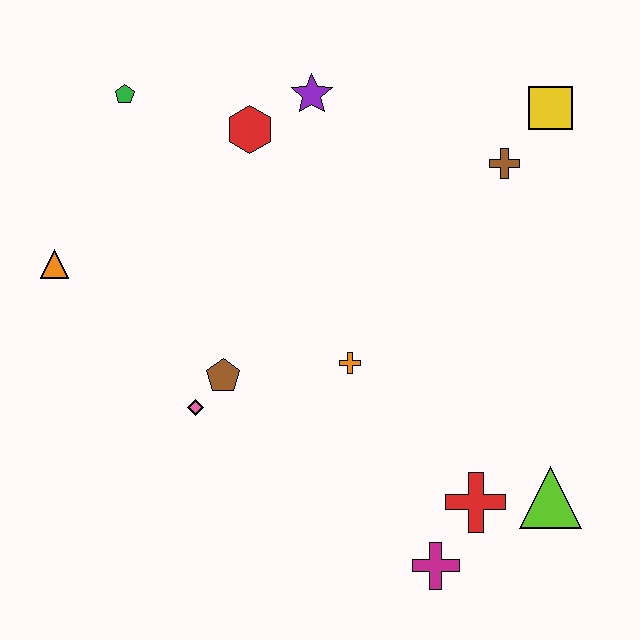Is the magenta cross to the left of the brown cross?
Yes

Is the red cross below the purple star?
Yes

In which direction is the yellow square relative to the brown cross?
The yellow square is above the brown cross.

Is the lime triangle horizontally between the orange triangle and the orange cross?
No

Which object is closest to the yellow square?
The brown cross is closest to the yellow square.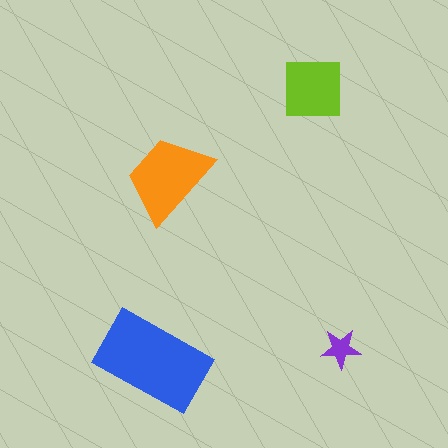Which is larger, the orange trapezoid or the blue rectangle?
The blue rectangle.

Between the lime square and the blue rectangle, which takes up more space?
The blue rectangle.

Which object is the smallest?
The purple star.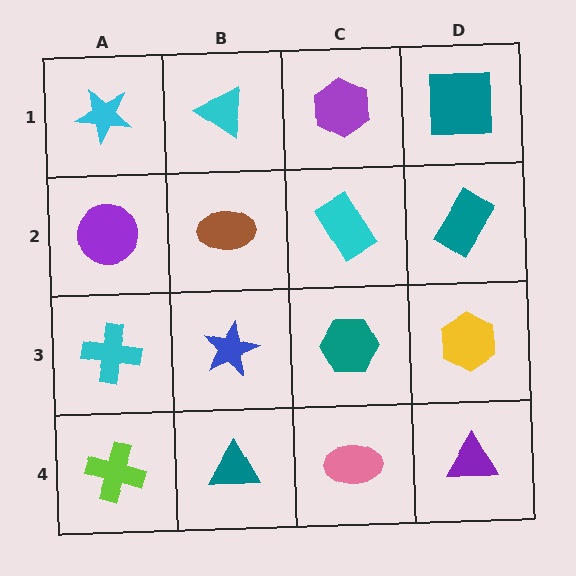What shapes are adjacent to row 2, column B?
A cyan triangle (row 1, column B), a blue star (row 3, column B), a purple circle (row 2, column A), a cyan rectangle (row 2, column C).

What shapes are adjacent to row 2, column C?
A purple hexagon (row 1, column C), a teal hexagon (row 3, column C), a brown ellipse (row 2, column B), a teal rectangle (row 2, column D).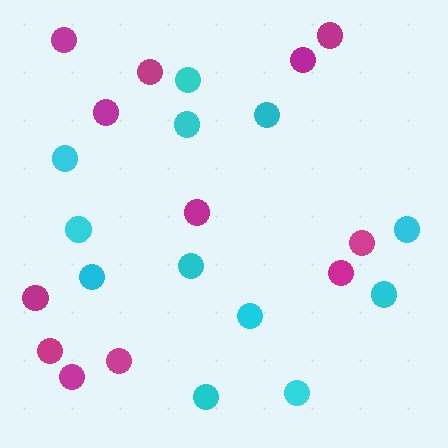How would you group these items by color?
There are 2 groups: one group of cyan circles (12) and one group of magenta circles (12).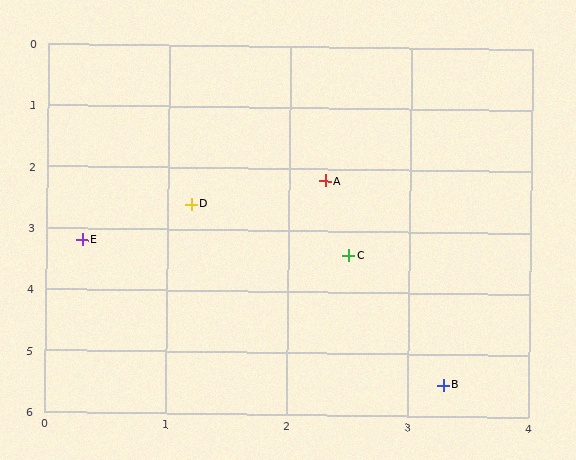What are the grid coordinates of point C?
Point C is at approximately (2.5, 3.4).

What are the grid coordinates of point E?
Point E is at approximately (0.3, 3.2).